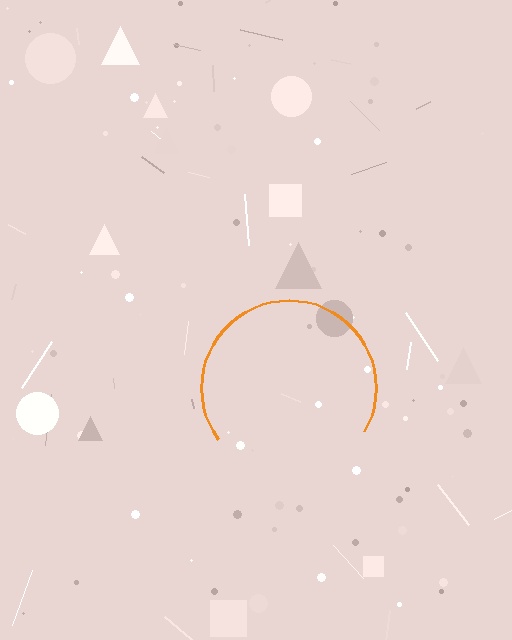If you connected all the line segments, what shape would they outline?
They would outline a circle.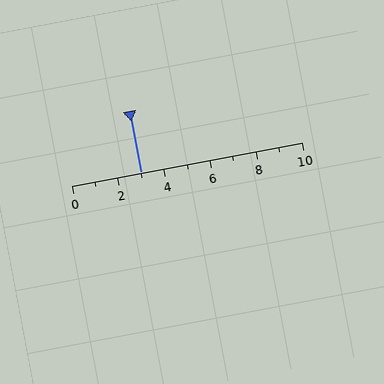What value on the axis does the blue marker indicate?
The marker indicates approximately 3.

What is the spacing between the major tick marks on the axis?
The major ticks are spaced 2 apart.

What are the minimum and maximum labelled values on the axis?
The axis runs from 0 to 10.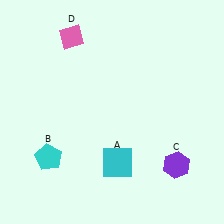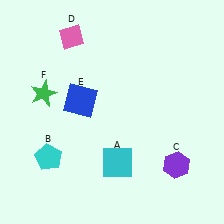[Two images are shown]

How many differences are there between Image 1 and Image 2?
There are 2 differences between the two images.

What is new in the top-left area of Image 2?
A green star (F) was added in the top-left area of Image 2.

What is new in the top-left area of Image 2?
A blue square (E) was added in the top-left area of Image 2.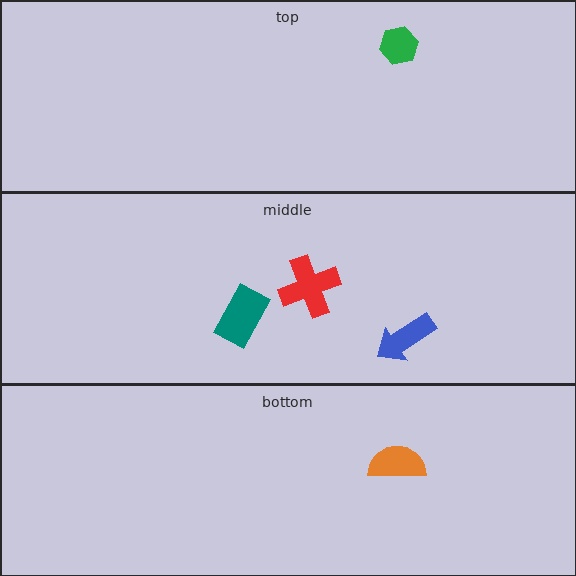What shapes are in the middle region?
The red cross, the teal rectangle, the blue arrow.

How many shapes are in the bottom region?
1.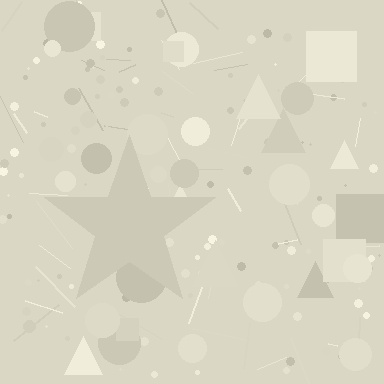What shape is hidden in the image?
A star is hidden in the image.